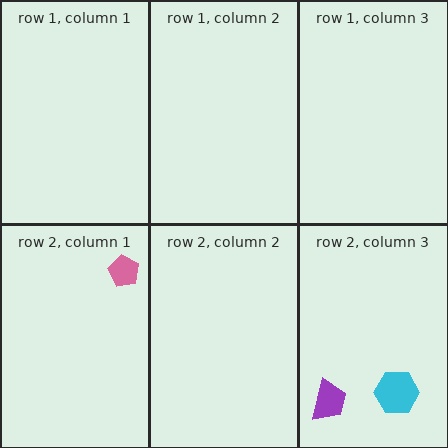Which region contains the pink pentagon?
The row 2, column 1 region.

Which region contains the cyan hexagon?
The row 2, column 3 region.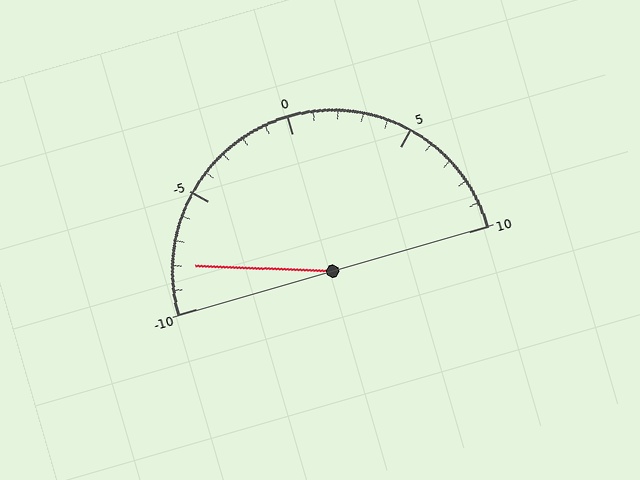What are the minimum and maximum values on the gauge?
The gauge ranges from -10 to 10.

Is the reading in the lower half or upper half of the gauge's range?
The reading is in the lower half of the range (-10 to 10).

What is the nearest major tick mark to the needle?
The nearest major tick mark is -10.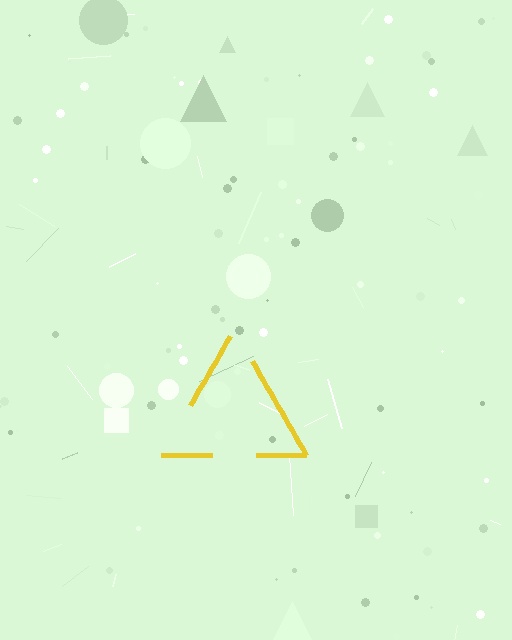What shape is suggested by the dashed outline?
The dashed outline suggests a triangle.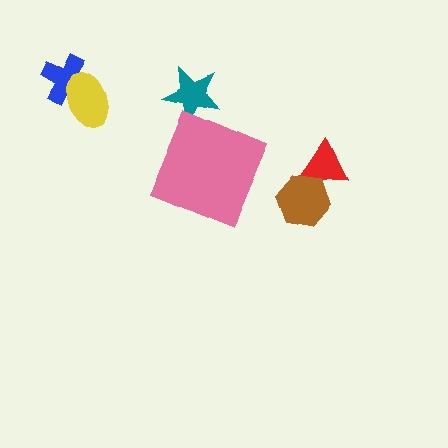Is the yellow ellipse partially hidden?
No, no other shape covers it.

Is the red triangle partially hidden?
Yes, it is partially covered by another shape.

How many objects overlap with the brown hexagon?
1 object overlaps with the brown hexagon.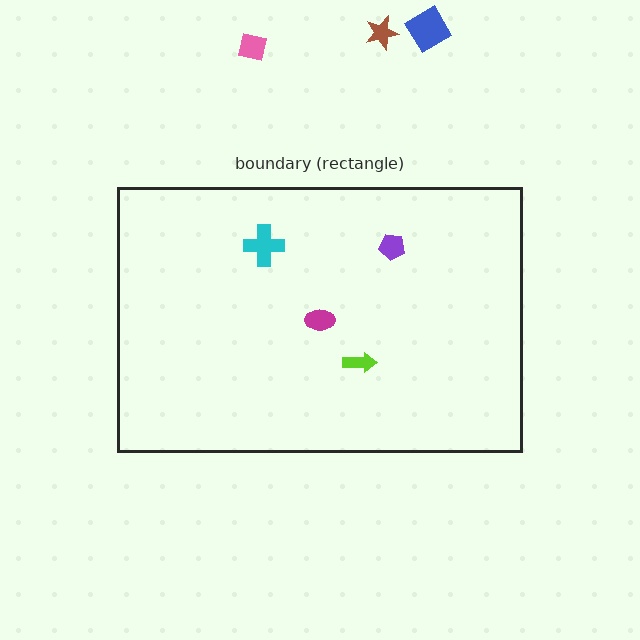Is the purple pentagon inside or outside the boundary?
Inside.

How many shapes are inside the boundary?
4 inside, 3 outside.